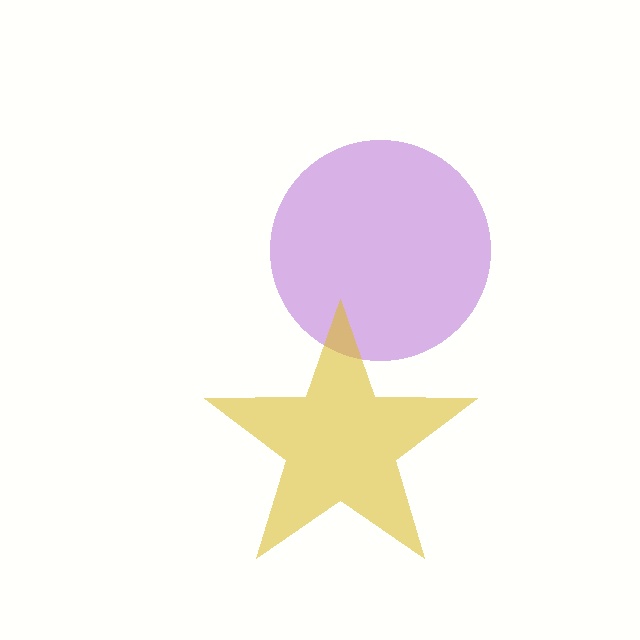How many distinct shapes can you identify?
There are 2 distinct shapes: a purple circle, a yellow star.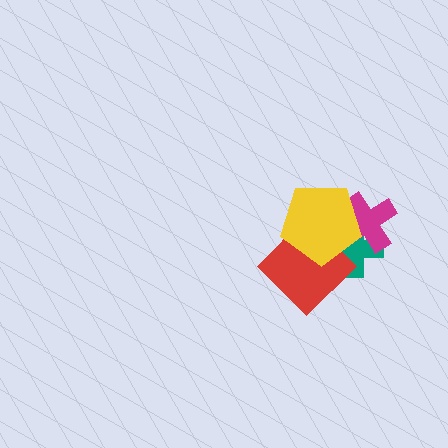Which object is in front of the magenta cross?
The yellow pentagon is in front of the magenta cross.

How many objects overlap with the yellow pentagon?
3 objects overlap with the yellow pentagon.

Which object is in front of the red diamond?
The yellow pentagon is in front of the red diamond.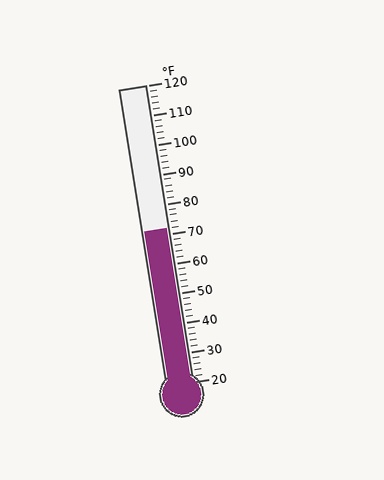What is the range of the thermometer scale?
The thermometer scale ranges from 20°F to 120°F.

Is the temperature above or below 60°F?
The temperature is above 60°F.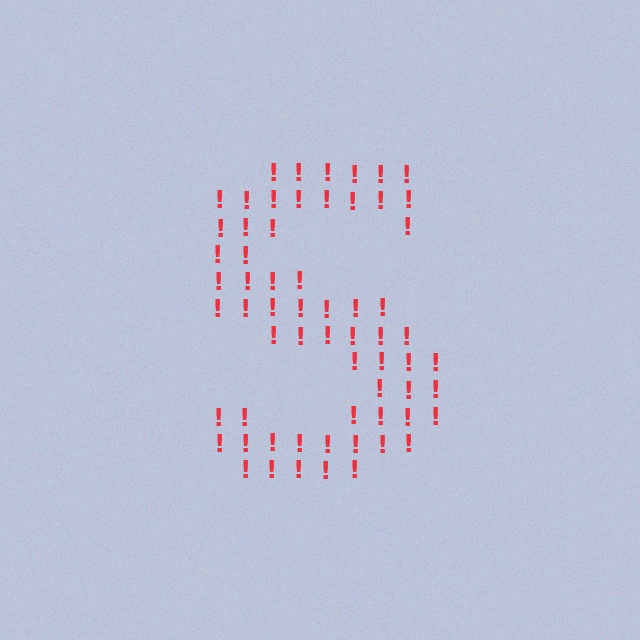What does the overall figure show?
The overall figure shows the letter S.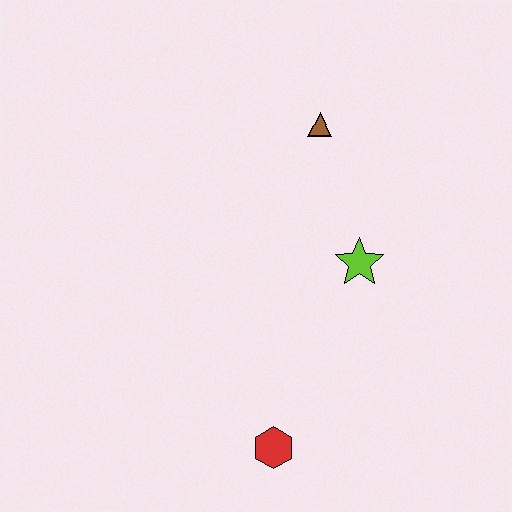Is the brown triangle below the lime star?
No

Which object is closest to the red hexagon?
The lime star is closest to the red hexagon.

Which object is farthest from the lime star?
The red hexagon is farthest from the lime star.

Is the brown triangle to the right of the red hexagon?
Yes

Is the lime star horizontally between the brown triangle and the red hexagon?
No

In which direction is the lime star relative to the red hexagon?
The lime star is above the red hexagon.